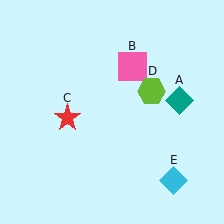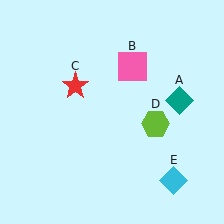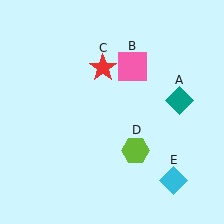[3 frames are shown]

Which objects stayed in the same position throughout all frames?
Teal diamond (object A) and pink square (object B) and cyan diamond (object E) remained stationary.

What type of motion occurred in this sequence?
The red star (object C), lime hexagon (object D) rotated clockwise around the center of the scene.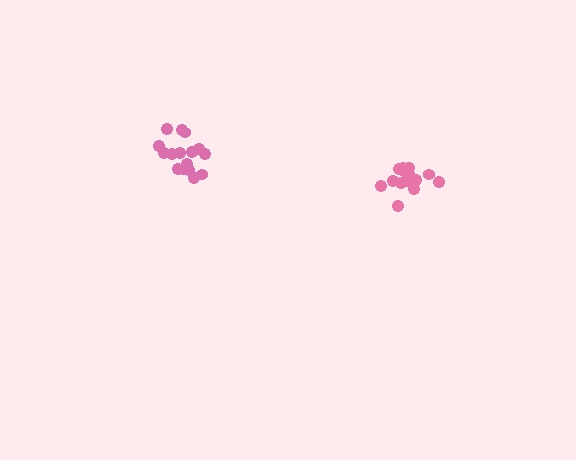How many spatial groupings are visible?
There are 2 spatial groupings.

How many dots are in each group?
Group 1: 16 dots, Group 2: 14 dots (30 total).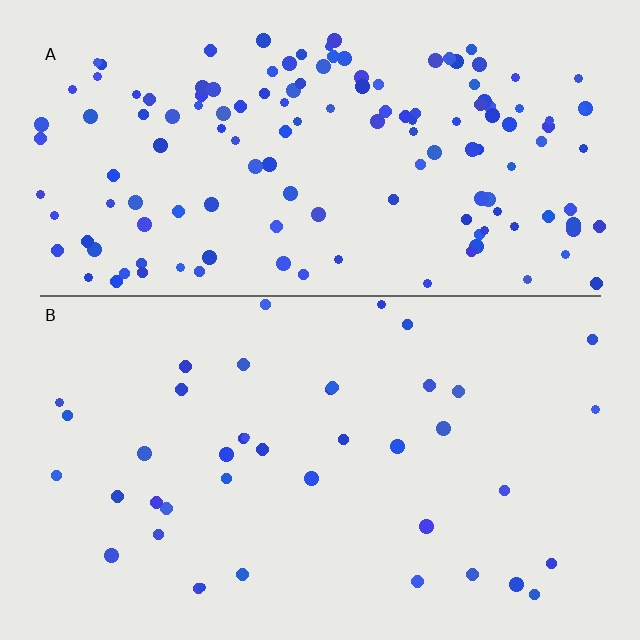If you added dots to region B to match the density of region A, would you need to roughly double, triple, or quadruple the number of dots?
Approximately quadruple.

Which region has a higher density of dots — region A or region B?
A (the top).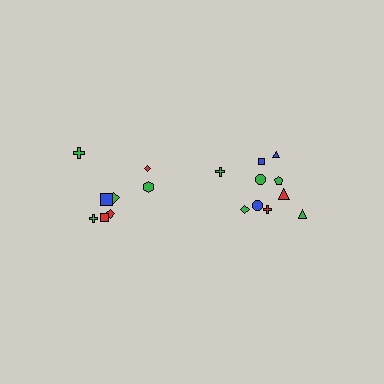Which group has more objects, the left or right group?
The right group.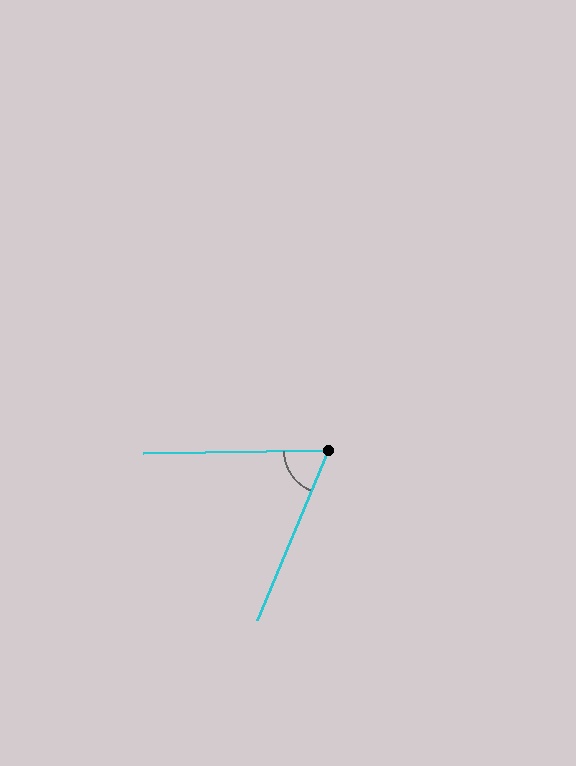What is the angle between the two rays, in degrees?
Approximately 66 degrees.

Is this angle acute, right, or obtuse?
It is acute.